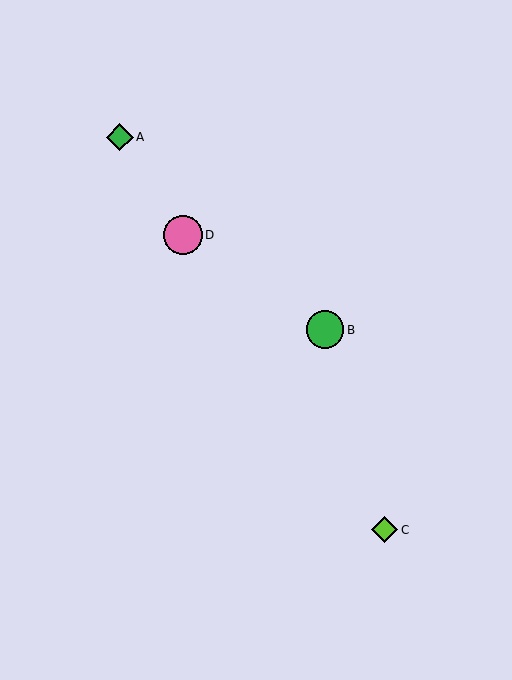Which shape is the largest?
The pink circle (labeled D) is the largest.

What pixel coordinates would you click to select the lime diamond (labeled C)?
Click at (385, 530) to select the lime diamond C.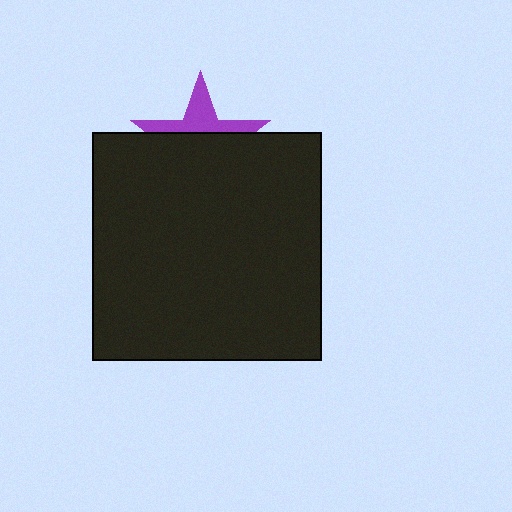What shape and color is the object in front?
The object in front is a black square.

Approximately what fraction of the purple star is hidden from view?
Roughly 63% of the purple star is hidden behind the black square.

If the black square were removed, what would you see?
You would see the complete purple star.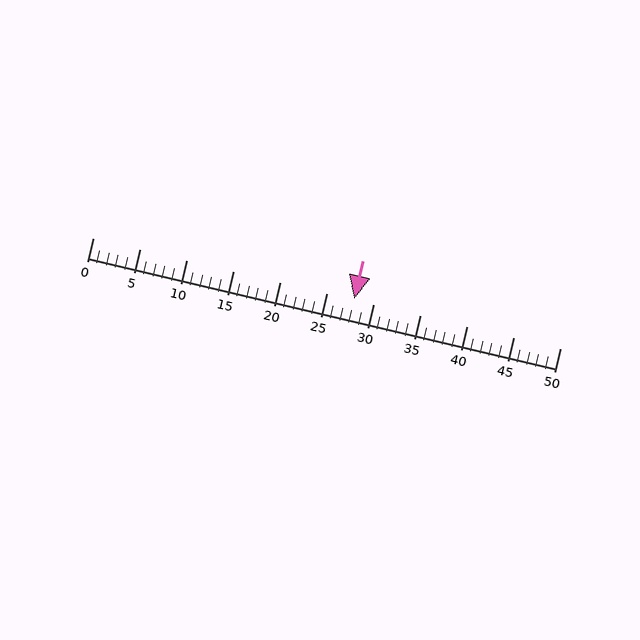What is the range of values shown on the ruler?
The ruler shows values from 0 to 50.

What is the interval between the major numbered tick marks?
The major tick marks are spaced 5 units apart.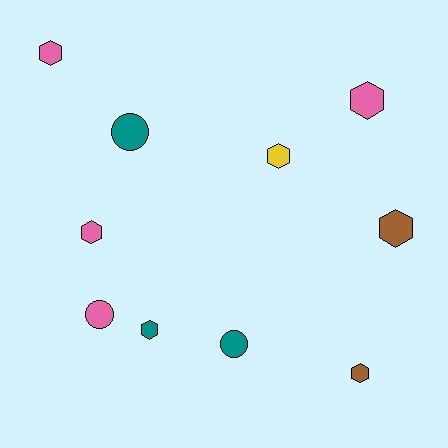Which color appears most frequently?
Pink, with 4 objects.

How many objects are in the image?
There are 10 objects.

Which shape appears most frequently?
Hexagon, with 7 objects.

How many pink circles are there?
There is 1 pink circle.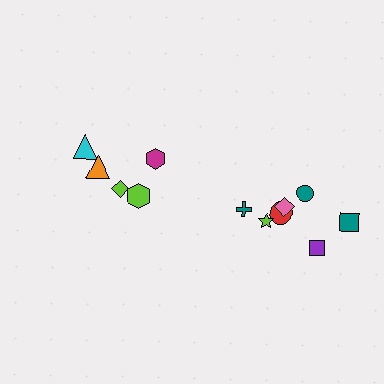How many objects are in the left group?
There are 5 objects.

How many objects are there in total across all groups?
There are 12 objects.